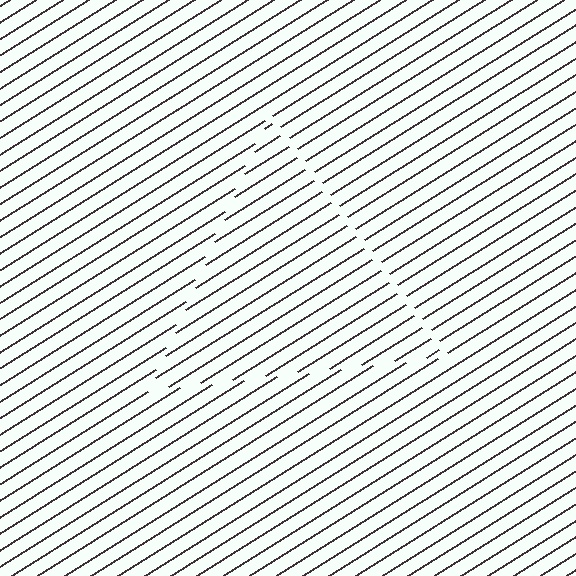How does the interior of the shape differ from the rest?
The interior of the shape contains the same grating, shifted by half a period — the contour is defined by the phase discontinuity where line-ends from the inner and outer gratings abut.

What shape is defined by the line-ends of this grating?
An illusory triangle. The interior of the shape contains the same grating, shifted by half a period — the contour is defined by the phase discontinuity where line-ends from the inner and outer gratings abut.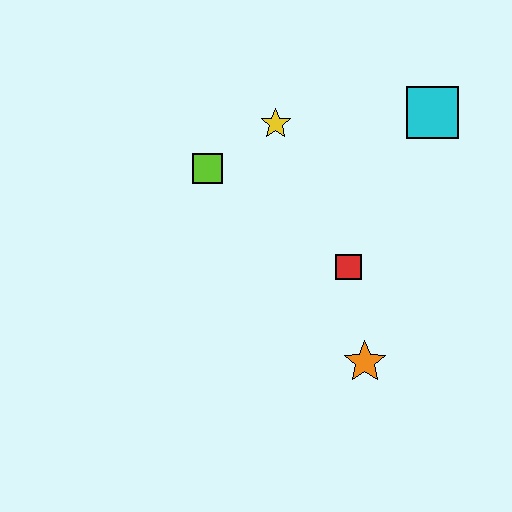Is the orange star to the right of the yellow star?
Yes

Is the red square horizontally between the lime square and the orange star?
Yes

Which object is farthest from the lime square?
The orange star is farthest from the lime square.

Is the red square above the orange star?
Yes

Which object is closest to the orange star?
The red square is closest to the orange star.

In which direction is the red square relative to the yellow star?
The red square is below the yellow star.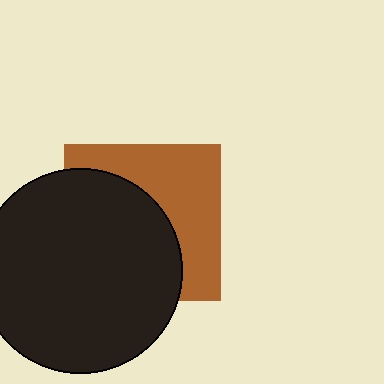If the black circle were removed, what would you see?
You would see the complete brown square.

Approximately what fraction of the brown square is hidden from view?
Roughly 55% of the brown square is hidden behind the black circle.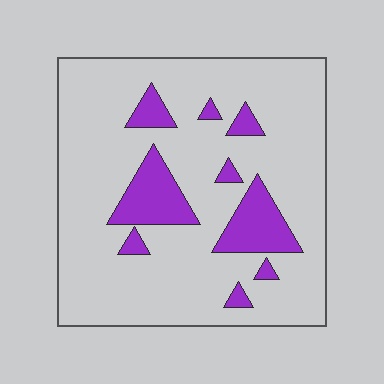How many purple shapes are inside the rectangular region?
9.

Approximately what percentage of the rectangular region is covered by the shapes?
Approximately 15%.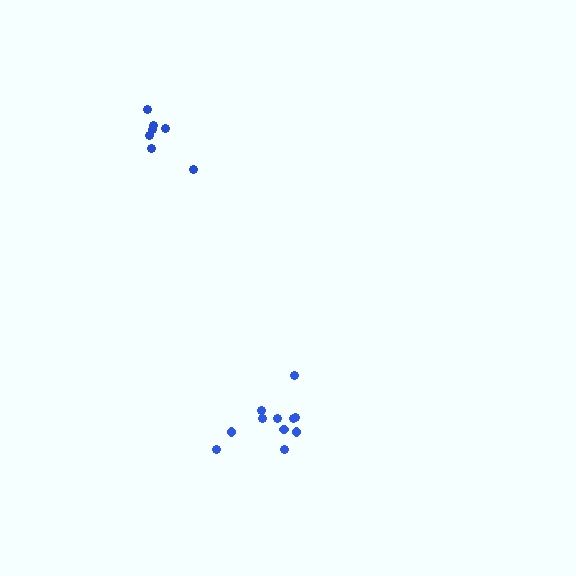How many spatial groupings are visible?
There are 2 spatial groupings.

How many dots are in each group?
Group 1: 7 dots, Group 2: 11 dots (18 total).